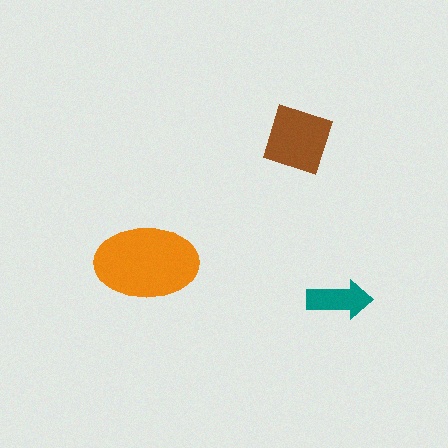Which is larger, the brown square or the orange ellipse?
The orange ellipse.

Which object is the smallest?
The teal arrow.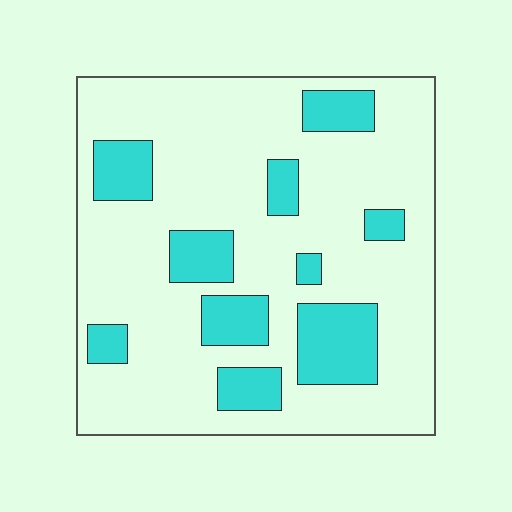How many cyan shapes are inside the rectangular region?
10.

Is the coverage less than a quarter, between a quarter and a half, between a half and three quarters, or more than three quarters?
Less than a quarter.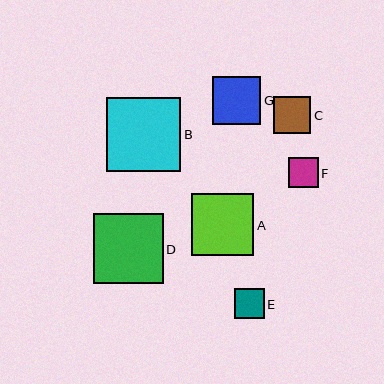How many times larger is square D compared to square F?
Square D is approximately 2.4 times the size of square F.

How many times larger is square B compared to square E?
Square B is approximately 2.5 times the size of square E.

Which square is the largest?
Square B is the largest with a size of approximately 74 pixels.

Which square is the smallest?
Square E is the smallest with a size of approximately 30 pixels.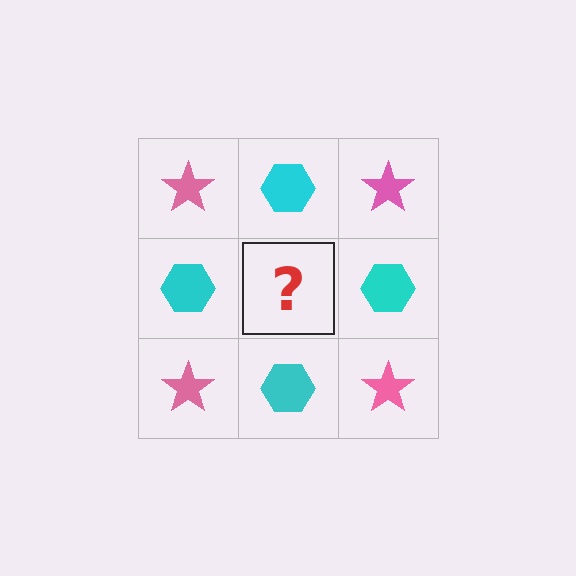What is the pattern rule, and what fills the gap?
The rule is that it alternates pink star and cyan hexagon in a checkerboard pattern. The gap should be filled with a pink star.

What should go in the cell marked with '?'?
The missing cell should contain a pink star.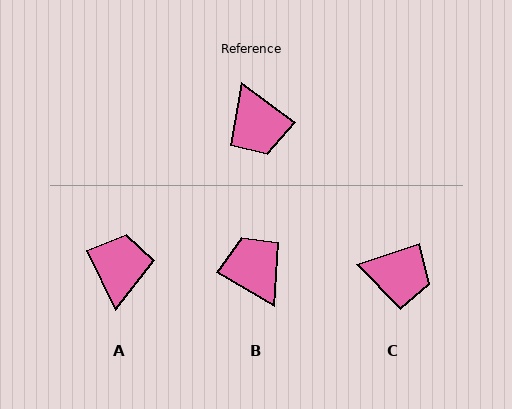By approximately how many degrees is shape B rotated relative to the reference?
Approximately 175 degrees clockwise.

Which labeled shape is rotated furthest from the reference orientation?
B, about 175 degrees away.